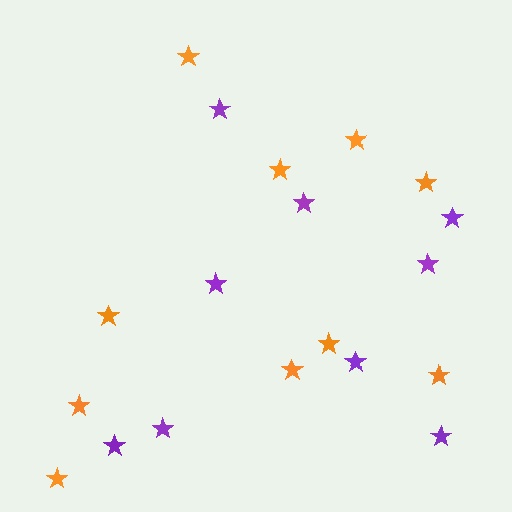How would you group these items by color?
There are 2 groups: one group of orange stars (10) and one group of purple stars (9).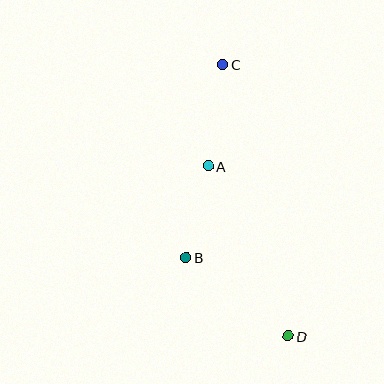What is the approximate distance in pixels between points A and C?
The distance between A and C is approximately 103 pixels.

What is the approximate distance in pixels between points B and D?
The distance between B and D is approximately 128 pixels.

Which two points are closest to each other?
Points A and B are closest to each other.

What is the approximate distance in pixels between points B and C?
The distance between B and C is approximately 197 pixels.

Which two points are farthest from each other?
Points C and D are farthest from each other.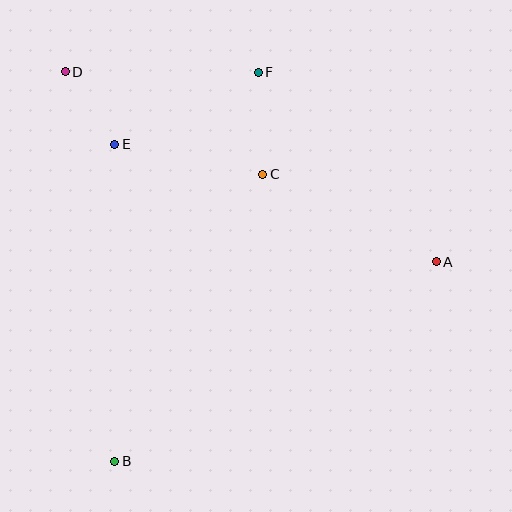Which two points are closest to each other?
Points D and E are closest to each other.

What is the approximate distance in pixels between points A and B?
The distance between A and B is approximately 379 pixels.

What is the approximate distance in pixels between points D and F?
The distance between D and F is approximately 193 pixels.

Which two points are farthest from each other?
Points A and D are farthest from each other.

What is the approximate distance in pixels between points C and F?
The distance between C and F is approximately 102 pixels.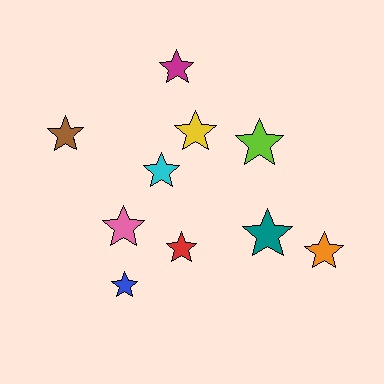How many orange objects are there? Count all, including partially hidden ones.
There is 1 orange object.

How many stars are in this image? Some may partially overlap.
There are 10 stars.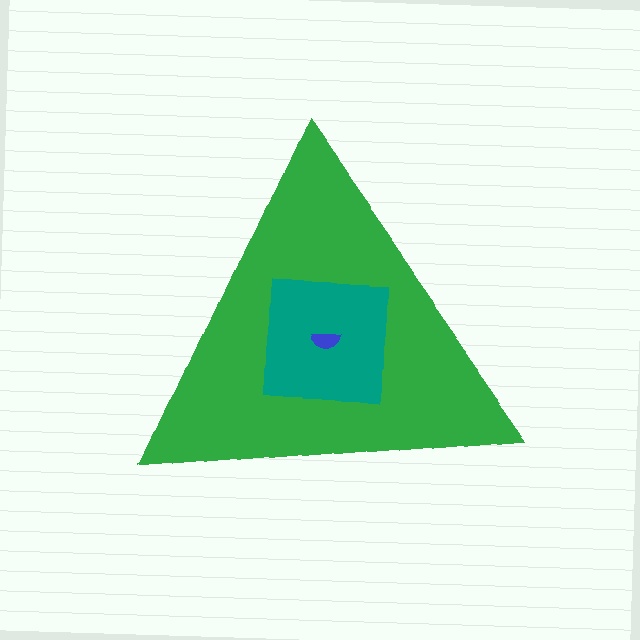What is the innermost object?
The blue semicircle.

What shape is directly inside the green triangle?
The teal square.